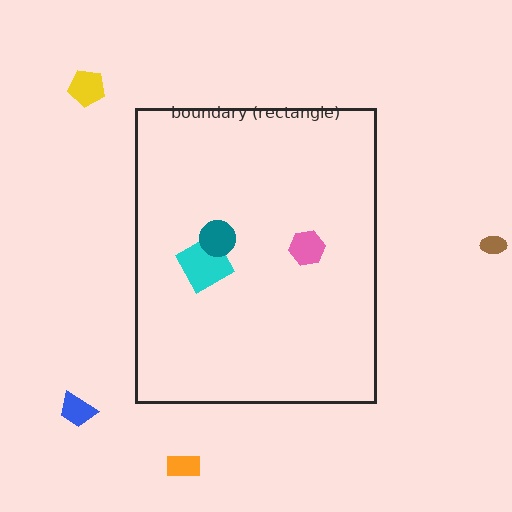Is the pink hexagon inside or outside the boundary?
Inside.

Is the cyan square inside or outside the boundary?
Inside.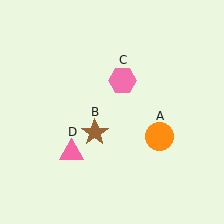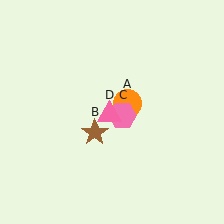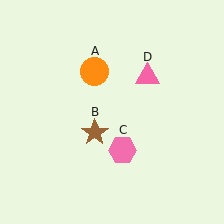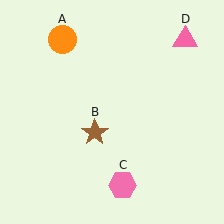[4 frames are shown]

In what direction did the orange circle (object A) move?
The orange circle (object A) moved up and to the left.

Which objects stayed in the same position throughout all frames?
Brown star (object B) remained stationary.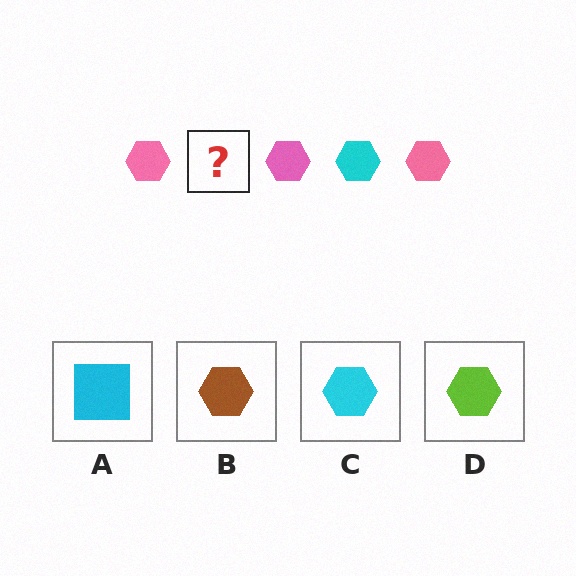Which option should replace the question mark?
Option C.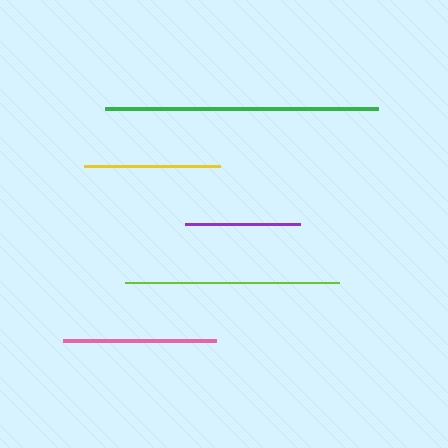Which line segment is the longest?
The green line is the longest at approximately 273 pixels.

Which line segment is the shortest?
The purple line is the shortest at approximately 116 pixels.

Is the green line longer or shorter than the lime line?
The green line is longer than the lime line.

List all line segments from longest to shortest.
From longest to shortest: green, lime, pink, yellow, purple.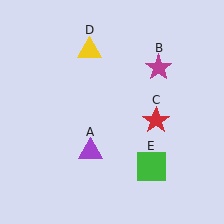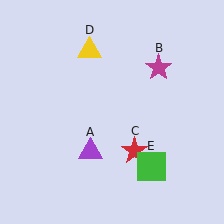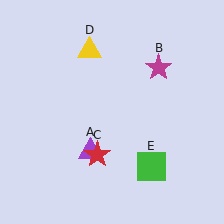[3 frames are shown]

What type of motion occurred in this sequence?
The red star (object C) rotated clockwise around the center of the scene.